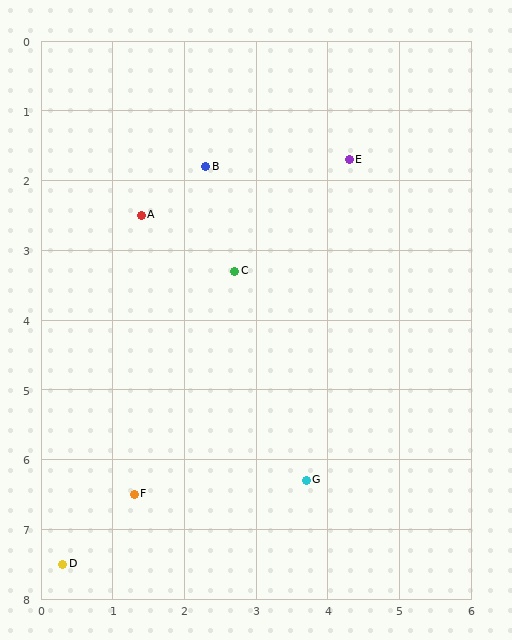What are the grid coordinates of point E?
Point E is at approximately (4.3, 1.7).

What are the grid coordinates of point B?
Point B is at approximately (2.3, 1.8).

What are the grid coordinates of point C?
Point C is at approximately (2.7, 3.3).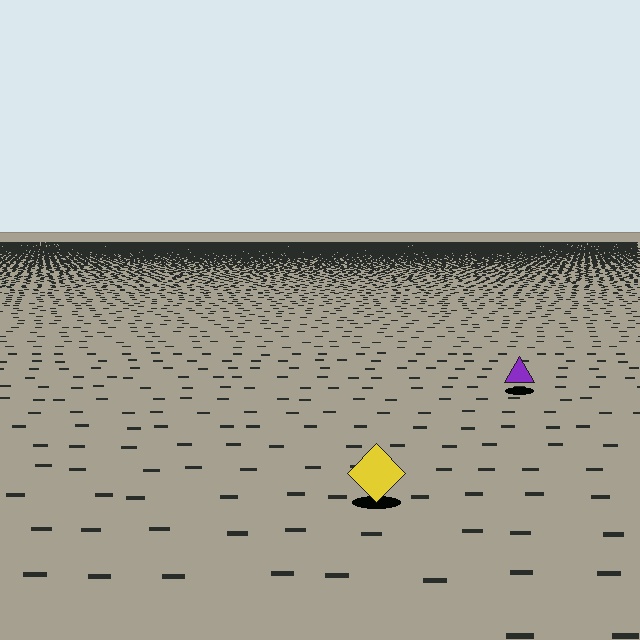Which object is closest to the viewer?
The yellow diamond is closest. The texture marks near it are larger and more spread out.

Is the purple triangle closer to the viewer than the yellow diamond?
No. The yellow diamond is closer — you can tell from the texture gradient: the ground texture is coarser near it.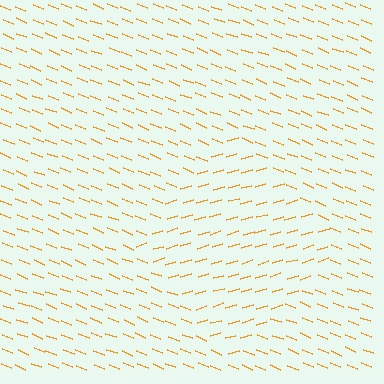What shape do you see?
I see a diamond.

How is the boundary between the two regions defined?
The boundary is defined purely by a change in line orientation (approximately 38 degrees difference). All lines are the same color and thickness.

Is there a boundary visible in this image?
Yes, there is a texture boundary formed by a change in line orientation.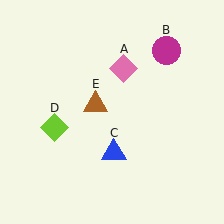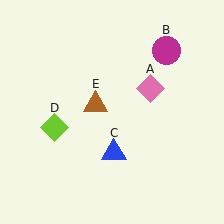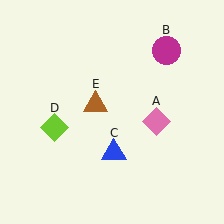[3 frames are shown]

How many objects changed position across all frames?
1 object changed position: pink diamond (object A).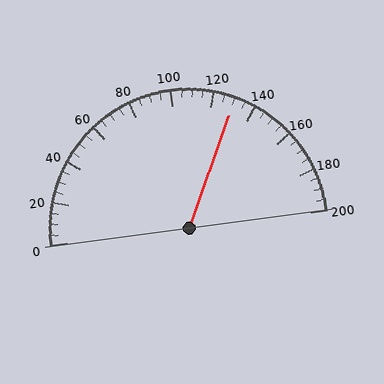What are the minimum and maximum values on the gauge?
The gauge ranges from 0 to 200.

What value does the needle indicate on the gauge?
The needle indicates approximately 130.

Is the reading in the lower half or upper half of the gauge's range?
The reading is in the upper half of the range (0 to 200).